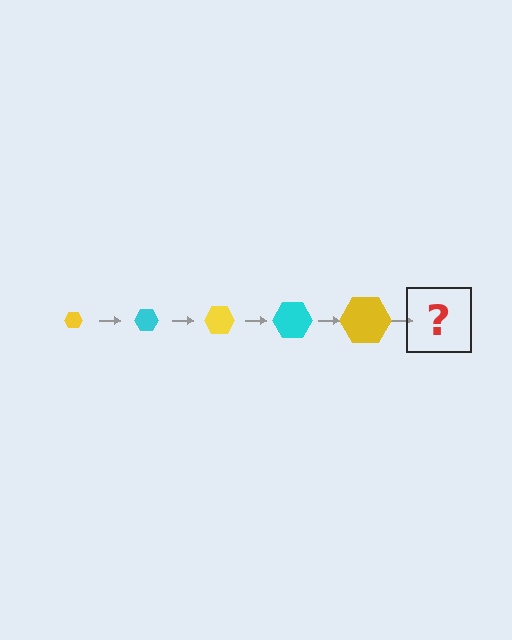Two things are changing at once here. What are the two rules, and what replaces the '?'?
The two rules are that the hexagon grows larger each step and the color cycles through yellow and cyan. The '?' should be a cyan hexagon, larger than the previous one.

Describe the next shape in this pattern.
It should be a cyan hexagon, larger than the previous one.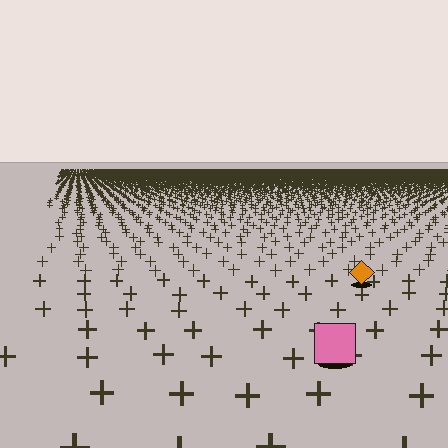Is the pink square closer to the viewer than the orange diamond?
Yes. The pink square is closer — you can tell from the texture gradient: the ground texture is coarser near it.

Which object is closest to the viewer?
The pink square is closest. The texture marks near it are larger and more spread out.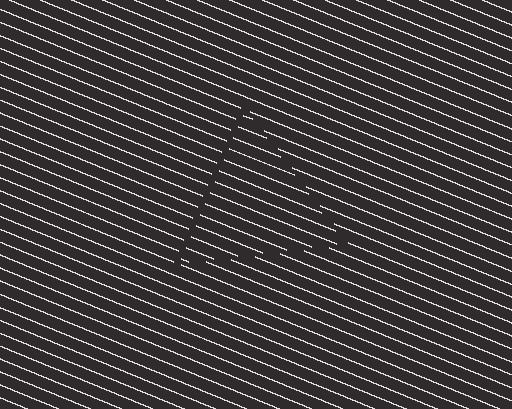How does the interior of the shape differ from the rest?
The interior of the shape contains the same grating, shifted by half a period — the contour is defined by the phase discontinuity where line-ends from the inner and outer gratings abut.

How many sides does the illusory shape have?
3 sides — the line-ends trace a triangle.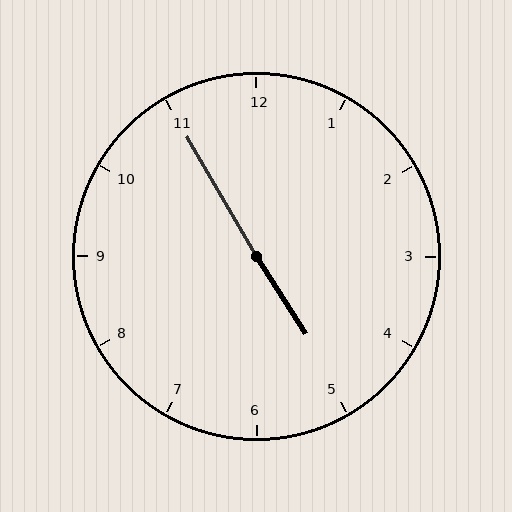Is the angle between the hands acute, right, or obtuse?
It is obtuse.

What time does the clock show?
4:55.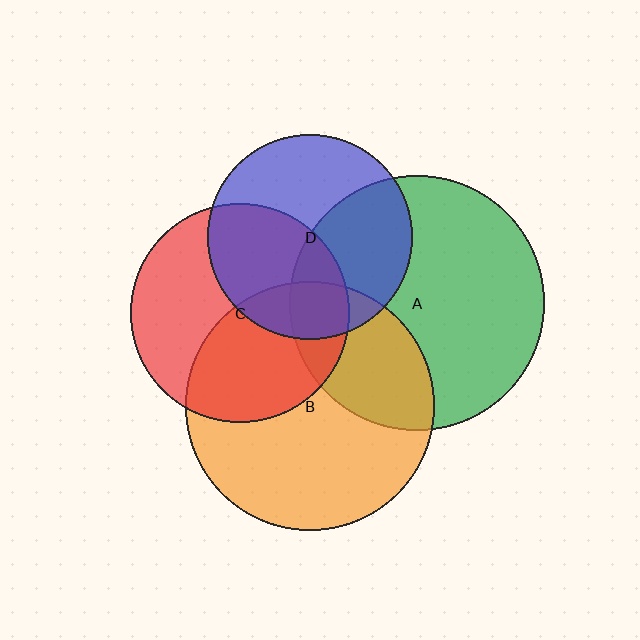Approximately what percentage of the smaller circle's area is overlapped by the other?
Approximately 20%.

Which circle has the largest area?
Circle A (green).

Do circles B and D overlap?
Yes.